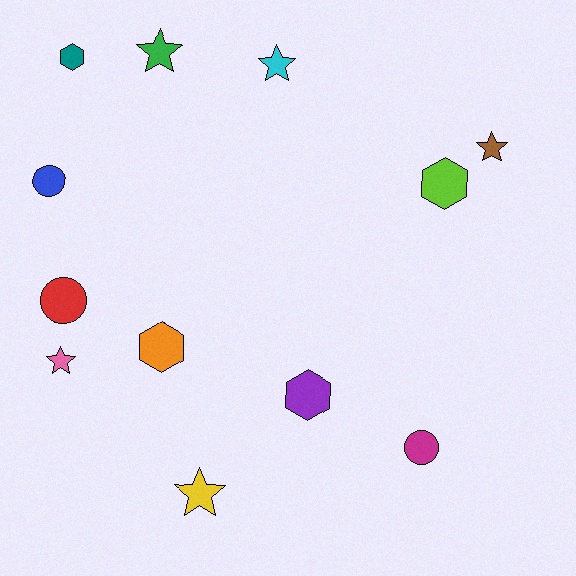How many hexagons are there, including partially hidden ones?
There are 4 hexagons.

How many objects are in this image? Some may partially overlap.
There are 12 objects.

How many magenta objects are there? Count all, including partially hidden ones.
There is 1 magenta object.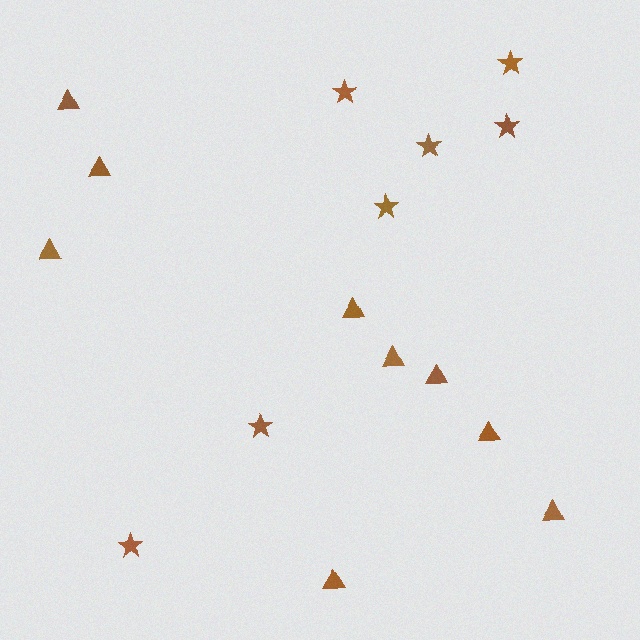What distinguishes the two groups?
There are 2 groups: one group of triangles (9) and one group of stars (7).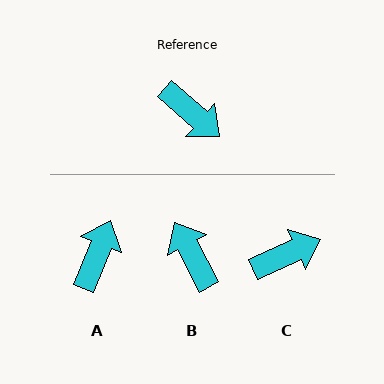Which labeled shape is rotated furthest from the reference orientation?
B, about 159 degrees away.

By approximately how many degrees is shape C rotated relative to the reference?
Approximately 65 degrees counter-clockwise.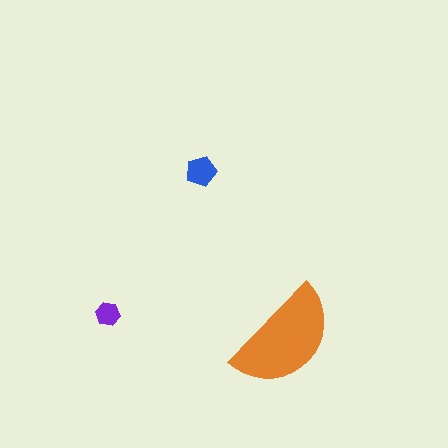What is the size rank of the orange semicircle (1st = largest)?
1st.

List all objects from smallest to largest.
The purple hexagon, the blue pentagon, the orange semicircle.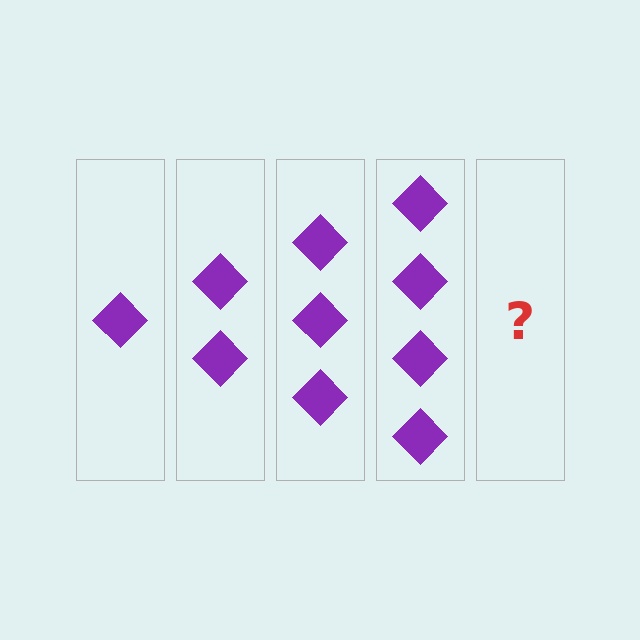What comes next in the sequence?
The next element should be 5 diamonds.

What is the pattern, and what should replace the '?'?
The pattern is that each step adds one more diamond. The '?' should be 5 diamonds.